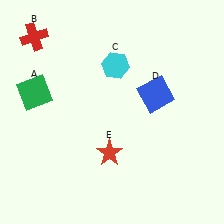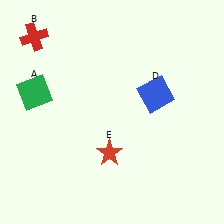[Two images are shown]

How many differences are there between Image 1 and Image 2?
There is 1 difference between the two images.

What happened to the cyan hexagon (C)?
The cyan hexagon (C) was removed in Image 2. It was in the top-right area of Image 1.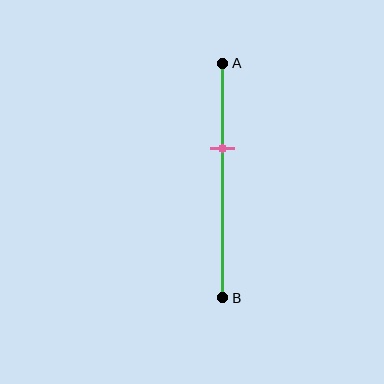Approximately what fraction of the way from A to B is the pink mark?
The pink mark is approximately 35% of the way from A to B.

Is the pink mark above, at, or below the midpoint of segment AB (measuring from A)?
The pink mark is above the midpoint of segment AB.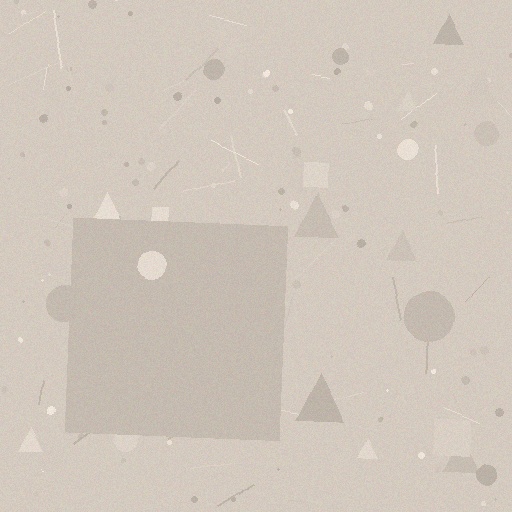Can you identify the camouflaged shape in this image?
The camouflaged shape is a square.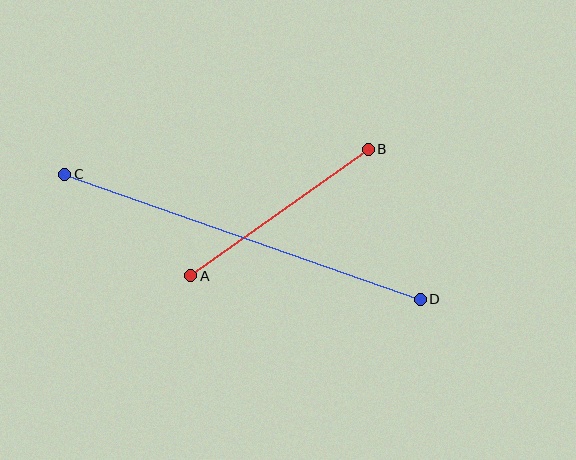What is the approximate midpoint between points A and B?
The midpoint is at approximately (280, 213) pixels.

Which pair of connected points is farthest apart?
Points C and D are farthest apart.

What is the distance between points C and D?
The distance is approximately 377 pixels.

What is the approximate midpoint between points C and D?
The midpoint is at approximately (243, 237) pixels.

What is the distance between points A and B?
The distance is approximately 218 pixels.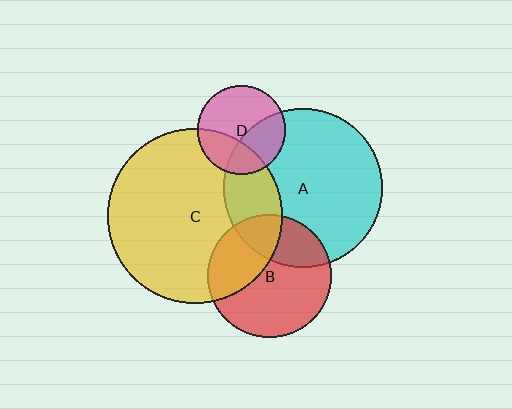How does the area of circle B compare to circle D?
Approximately 2.0 times.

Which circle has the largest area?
Circle C (yellow).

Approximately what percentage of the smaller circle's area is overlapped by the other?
Approximately 30%.